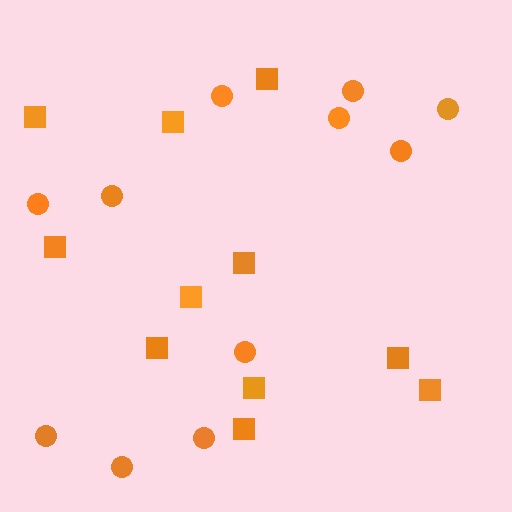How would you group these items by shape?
There are 2 groups: one group of squares (11) and one group of circles (11).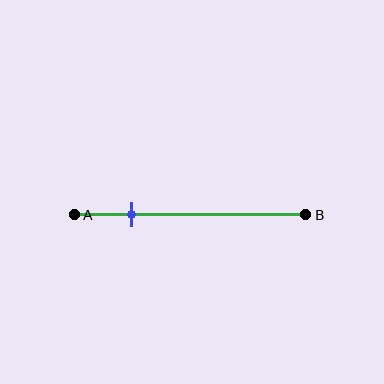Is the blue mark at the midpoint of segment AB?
No, the mark is at about 25% from A, not at the 50% midpoint.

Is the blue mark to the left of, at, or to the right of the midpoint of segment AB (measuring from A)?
The blue mark is to the left of the midpoint of segment AB.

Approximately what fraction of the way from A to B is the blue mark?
The blue mark is approximately 25% of the way from A to B.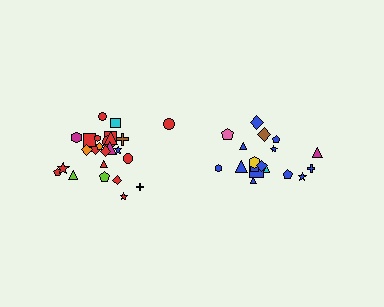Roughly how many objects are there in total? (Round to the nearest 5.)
Roughly 45 objects in total.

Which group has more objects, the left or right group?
The left group.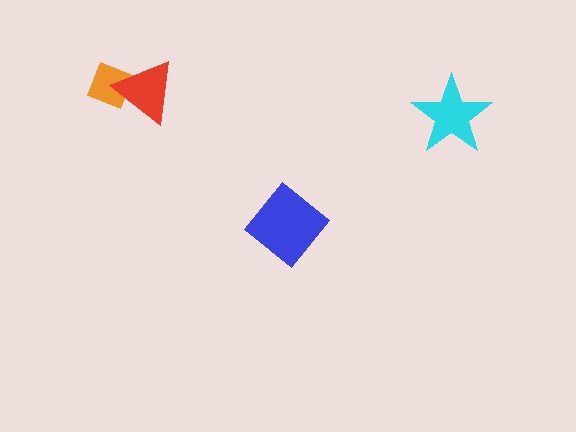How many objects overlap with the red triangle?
1 object overlaps with the red triangle.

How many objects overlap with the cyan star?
0 objects overlap with the cyan star.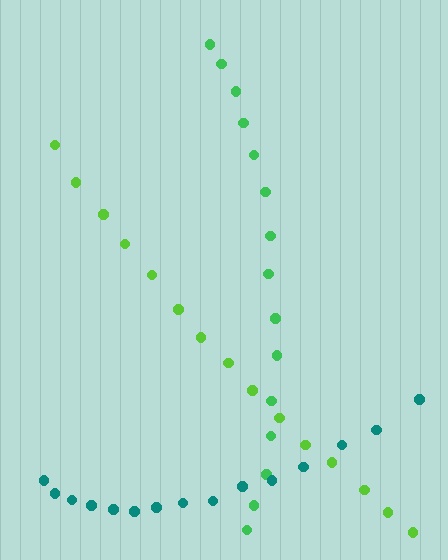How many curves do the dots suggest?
There are 3 distinct paths.